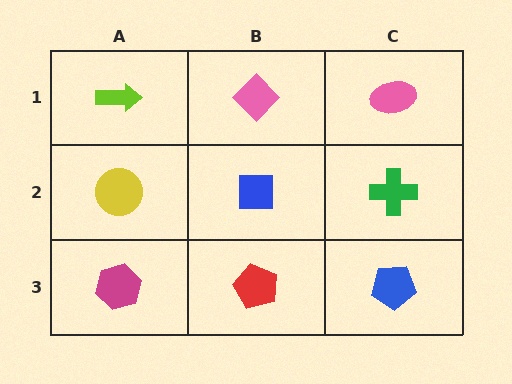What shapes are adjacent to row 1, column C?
A green cross (row 2, column C), a pink diamond (row 1, column B).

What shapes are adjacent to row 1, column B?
A blue square (row 2, column B), a lime arrow (row 1, column A), a pink ellipse (row 1, column C).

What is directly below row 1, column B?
A blue square.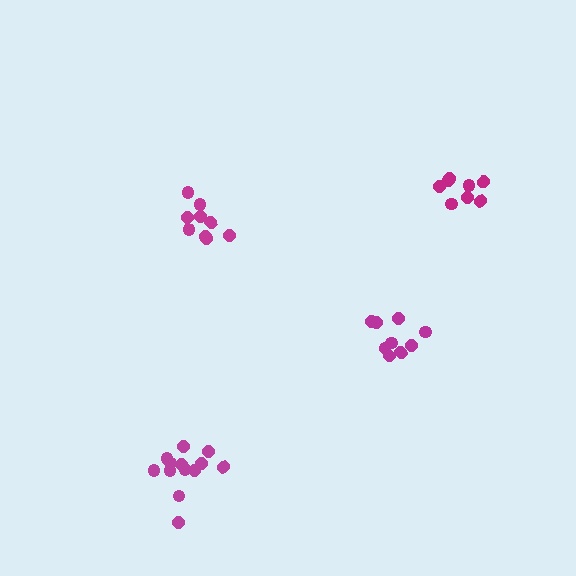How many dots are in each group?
Group 1: 9 dots, Group 2: 9 dots, Group 3: 8 dots, Group 4: 13 dots (39 total).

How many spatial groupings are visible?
There are 4 spatial groupings.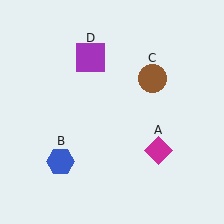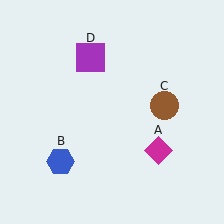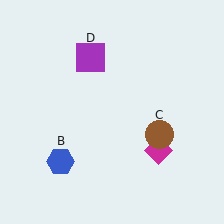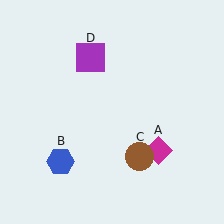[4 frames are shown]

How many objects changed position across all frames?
1 object changed position: brown circle (object C).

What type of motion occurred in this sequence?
The brown circle (object C) rotated clockwise around the center of the scene.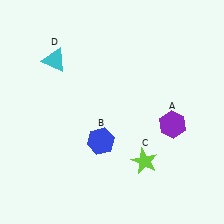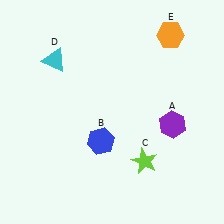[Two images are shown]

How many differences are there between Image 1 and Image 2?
There is 1 difference between the two images.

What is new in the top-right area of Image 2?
An orange hexagon (E) was added in the top-right area of Image 2.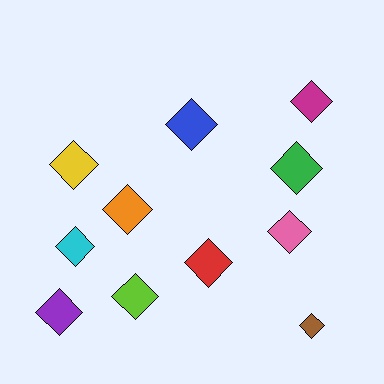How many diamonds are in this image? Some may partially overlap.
There are 11 diamonds.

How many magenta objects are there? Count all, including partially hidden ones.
There is 1 magenta object.